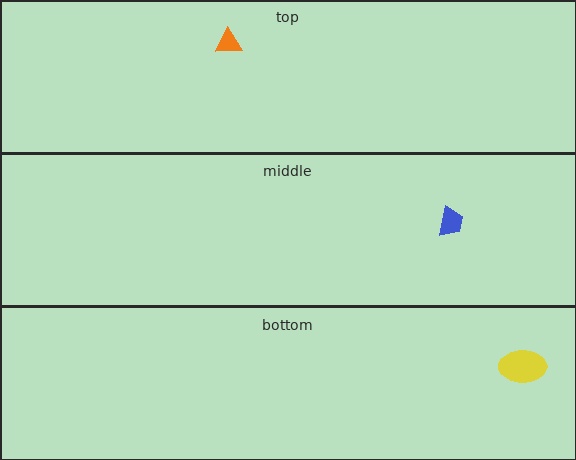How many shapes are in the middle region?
1.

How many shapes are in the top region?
1.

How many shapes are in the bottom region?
1.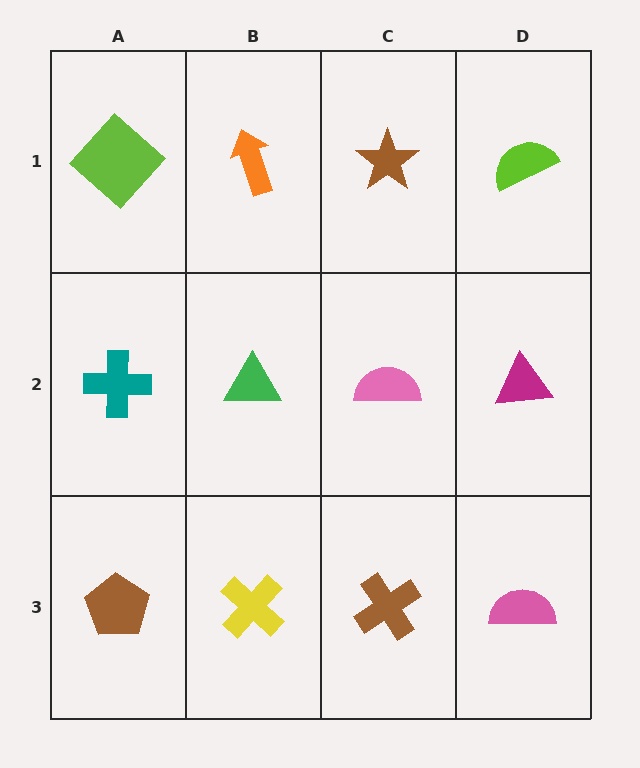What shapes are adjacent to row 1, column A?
A teal cross (row 2, column A), an orange arrow (row 1, column B).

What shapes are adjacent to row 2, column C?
A brown star (row 1, column C), a brown cross (row 3, column C), a green triangle (row 2, column B), a magenta triangle (row 2, column D).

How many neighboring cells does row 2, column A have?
3.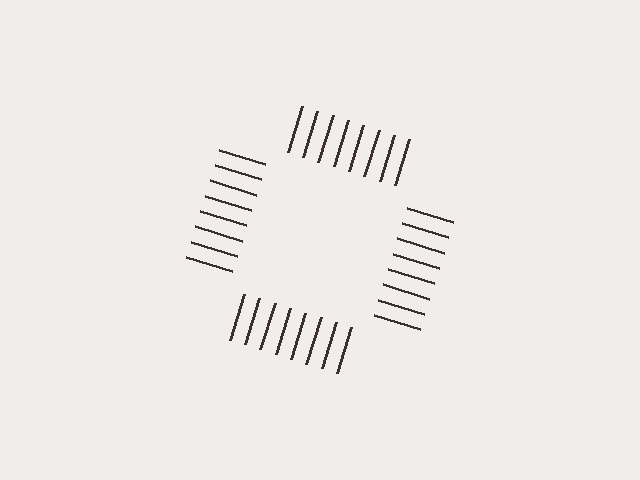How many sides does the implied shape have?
4 sides — the line-ends trace a square.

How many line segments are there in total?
32 — 8 along each of the 4 edges.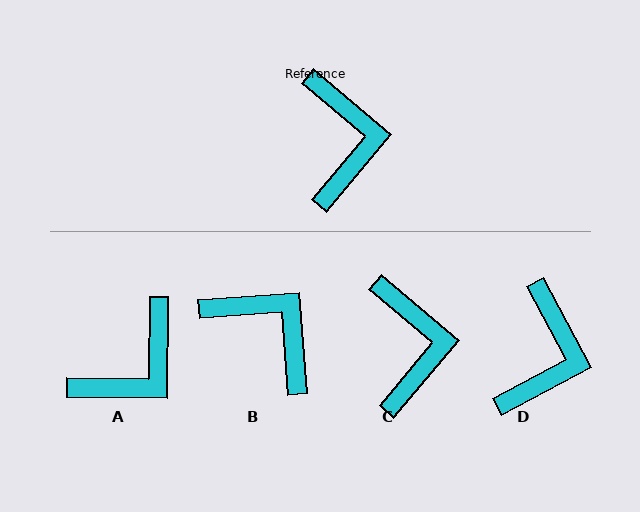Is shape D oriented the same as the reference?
No, it is off by about 22 degrees.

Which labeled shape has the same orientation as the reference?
C.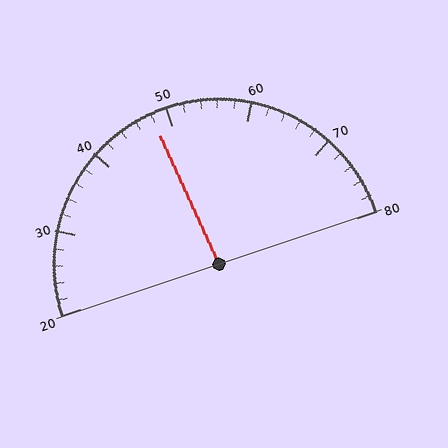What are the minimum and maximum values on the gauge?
The gauge ranges from 20 to 80.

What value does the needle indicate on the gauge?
The needle indicates approximately 48.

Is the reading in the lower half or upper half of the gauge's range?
The reading is in the lower half of the range (20 to 80).